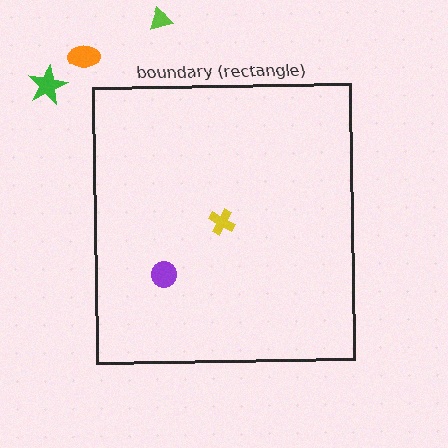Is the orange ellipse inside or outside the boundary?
Outside.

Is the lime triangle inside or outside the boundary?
Outside.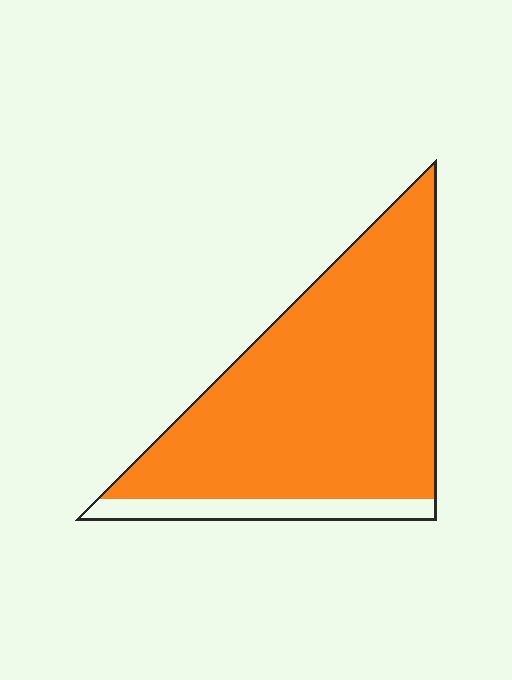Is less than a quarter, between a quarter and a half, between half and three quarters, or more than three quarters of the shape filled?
More than three quarters.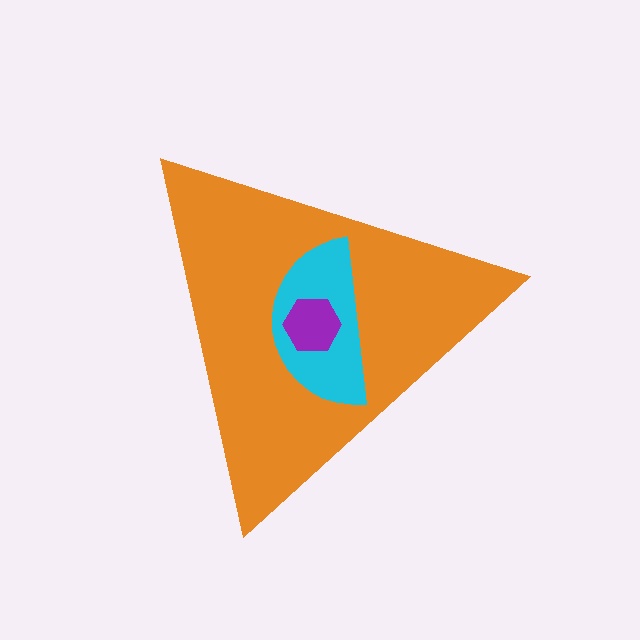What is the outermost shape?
The orange triangle.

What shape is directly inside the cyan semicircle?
The purple hexagon.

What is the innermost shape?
The purple hexagon.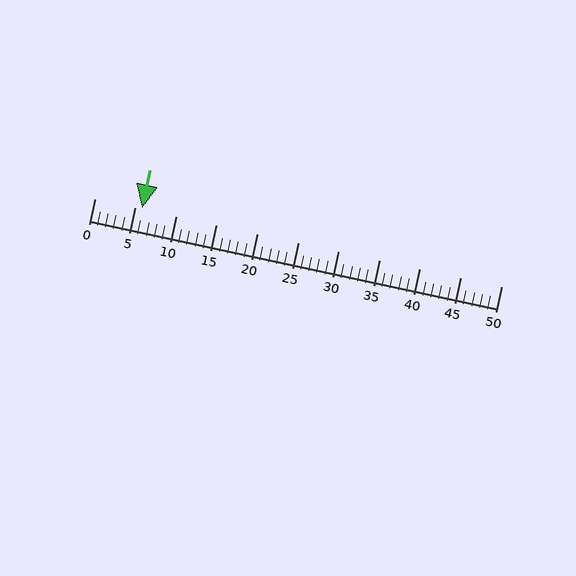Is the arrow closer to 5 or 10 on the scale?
The arrow is closer to 5.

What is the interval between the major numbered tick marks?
The major tick marks are spaced 5 units apart.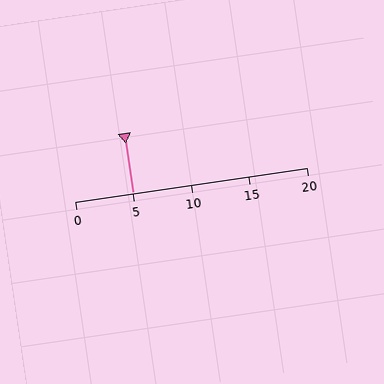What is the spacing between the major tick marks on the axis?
The major ticks are spaced 5 apart.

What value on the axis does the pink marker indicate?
The marker indicates approximately 5.